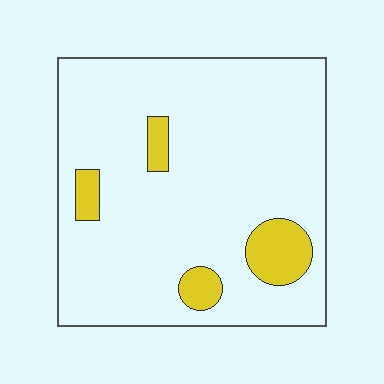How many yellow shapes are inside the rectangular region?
4.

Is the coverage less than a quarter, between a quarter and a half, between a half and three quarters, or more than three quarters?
Less than a quarter.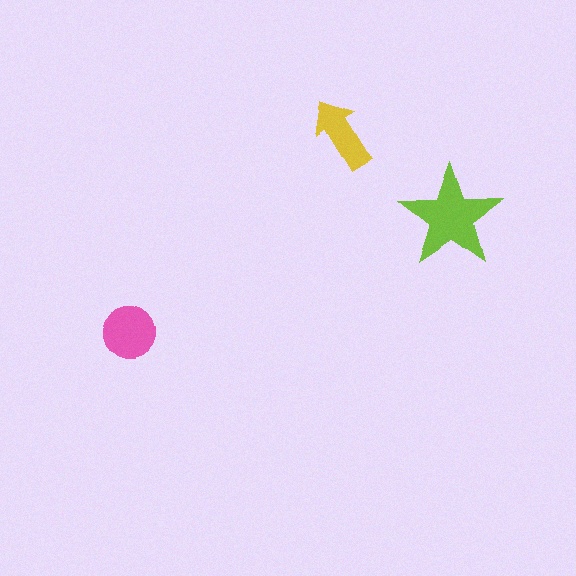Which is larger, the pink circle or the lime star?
The lime star.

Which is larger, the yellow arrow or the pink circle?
The pink circle.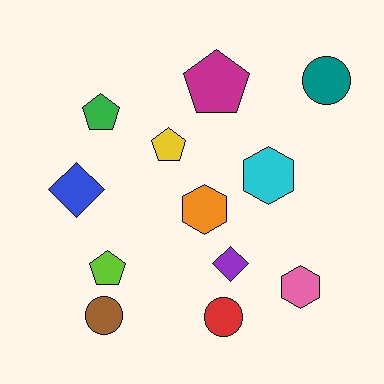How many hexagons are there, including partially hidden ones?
There are 3 hexagons.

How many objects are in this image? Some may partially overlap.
There are 12 objects.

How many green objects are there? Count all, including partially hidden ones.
There is 1 green object.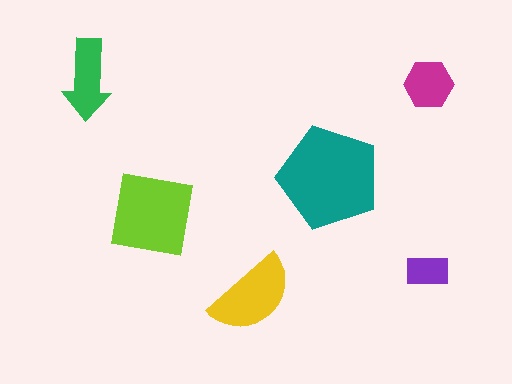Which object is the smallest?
The purple rectangle.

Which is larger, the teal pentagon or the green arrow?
The teal pentagon.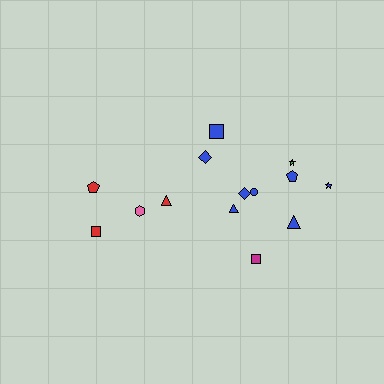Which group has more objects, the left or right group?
The right group.